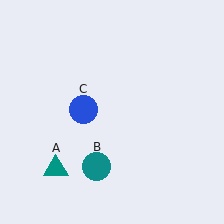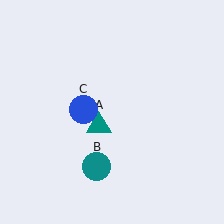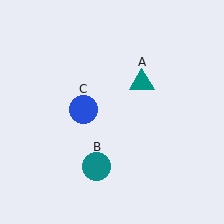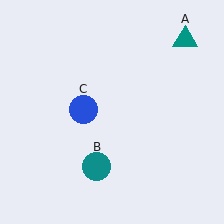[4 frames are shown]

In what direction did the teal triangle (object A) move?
The teal triangle (object A) moved up and to the right.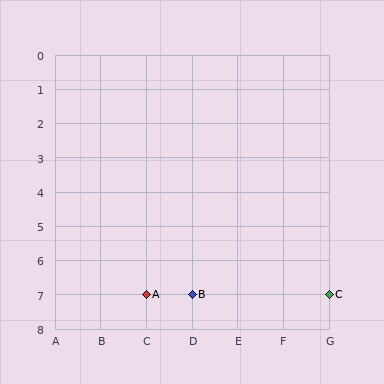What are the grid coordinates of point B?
Point B is at grid coordinates (D, 7).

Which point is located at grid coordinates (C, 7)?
Point A is at (C, 7).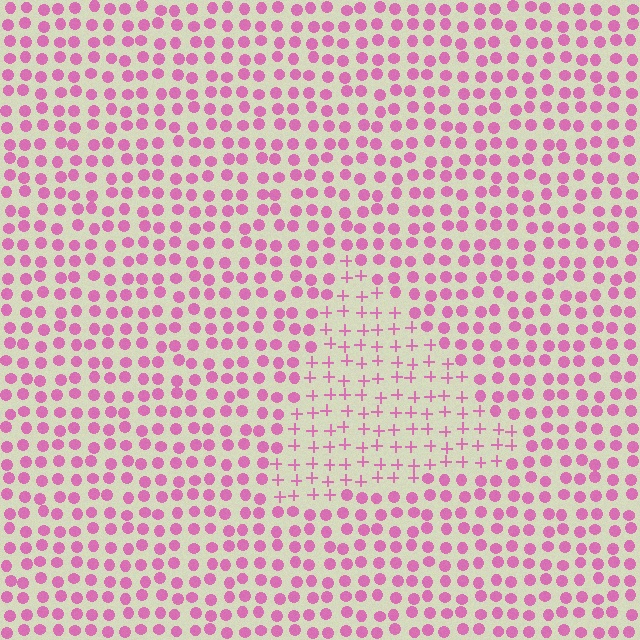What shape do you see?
I see a triangle.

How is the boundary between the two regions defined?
The boundary is defined by a change in element shape: plus signs inside vs. circles outside. All elements share the same color and spacing.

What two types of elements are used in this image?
The image uses plus signs inside the triangle region and circles outside it.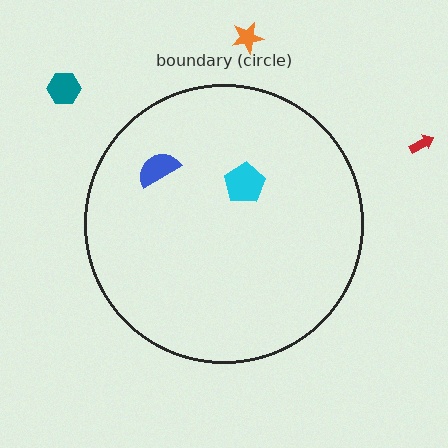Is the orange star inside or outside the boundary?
Outside.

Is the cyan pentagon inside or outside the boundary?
Inside.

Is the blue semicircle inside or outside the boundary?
Inside.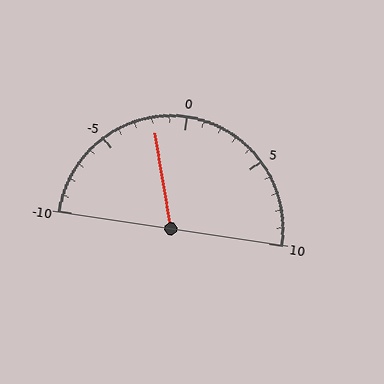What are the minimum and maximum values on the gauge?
The gauge ranges from -10 to 10.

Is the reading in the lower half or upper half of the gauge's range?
The reading is in the lower half of the range (-10 to 10).